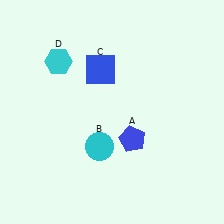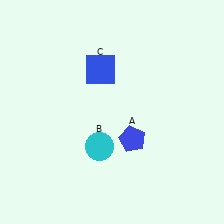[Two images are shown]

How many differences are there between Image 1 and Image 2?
There is 1 difference between the two images.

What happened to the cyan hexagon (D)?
The cyan hexagon (D) was removed in Image 2. It was in the top-left area of Image 1.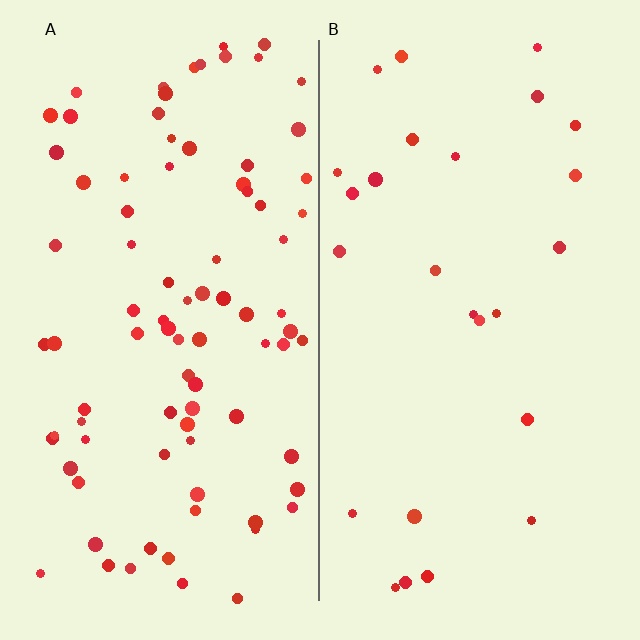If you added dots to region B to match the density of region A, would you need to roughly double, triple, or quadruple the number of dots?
Approximately triple.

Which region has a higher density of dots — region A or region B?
A (the left).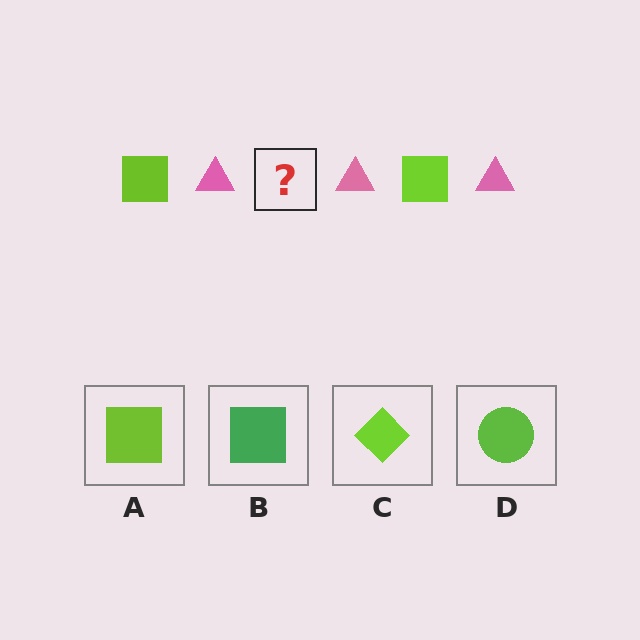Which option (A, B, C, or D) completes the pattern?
A.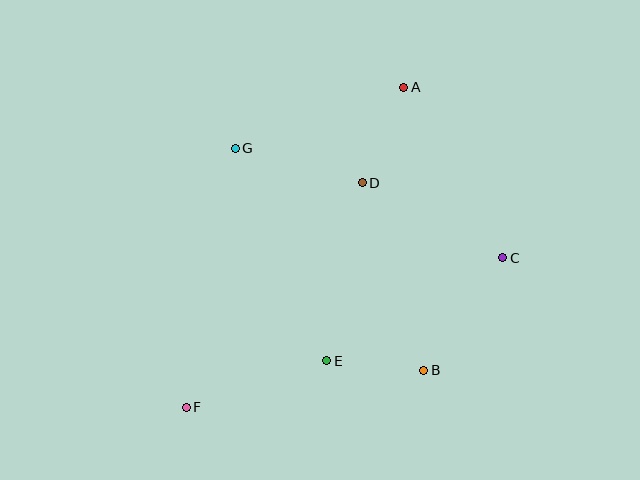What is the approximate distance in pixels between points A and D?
The distance between A and D is approximately 104 pixels.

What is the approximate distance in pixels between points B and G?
The distance between B and G is approximately 291 pixels.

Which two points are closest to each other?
Points B and E are closest to each other.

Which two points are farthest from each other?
Points A and F are farthest from each other.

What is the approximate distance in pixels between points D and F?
The distance between D and F is approximately 285 pixels.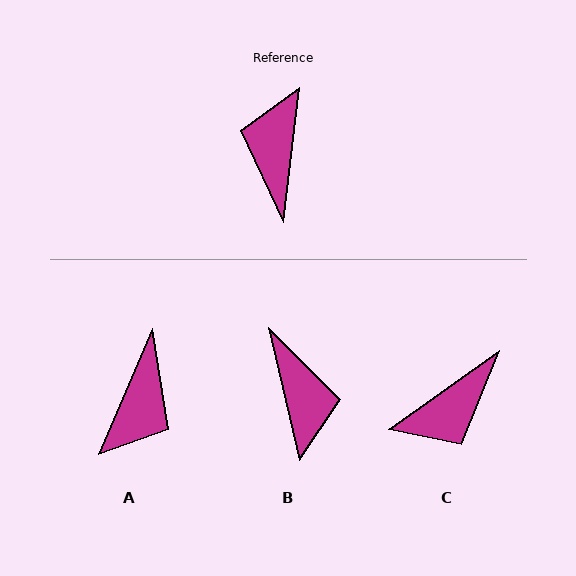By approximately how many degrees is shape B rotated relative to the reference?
Approximately 160 degrees clockwise.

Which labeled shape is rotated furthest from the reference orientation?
A, about 164 degrees away.